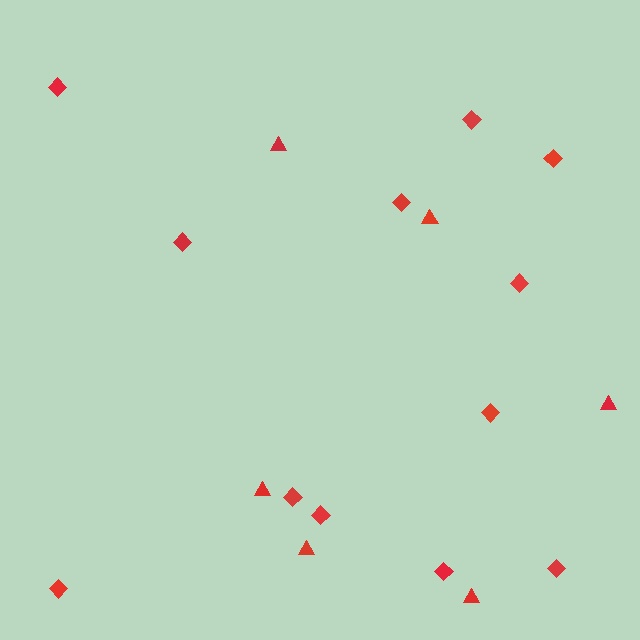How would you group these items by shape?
There are 2 groups: one group of diamonds (12) and one group of triangles (6).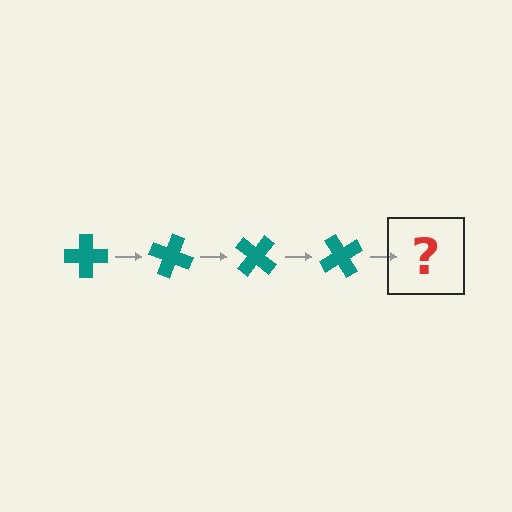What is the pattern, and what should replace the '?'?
The pattern is that the cross rotates 20 degrees each step. The '?' should be a teal cross rotated 80 degrees.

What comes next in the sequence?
The next element should be a teal cross rotated 80 degrees.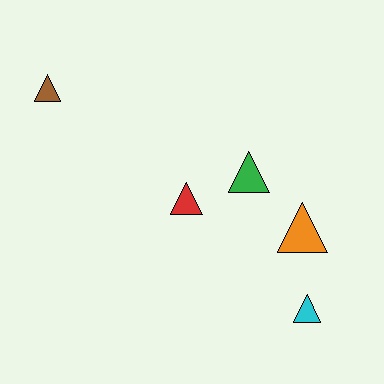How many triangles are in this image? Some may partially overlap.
There are 5 triangles.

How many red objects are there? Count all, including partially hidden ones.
There is 1 red object.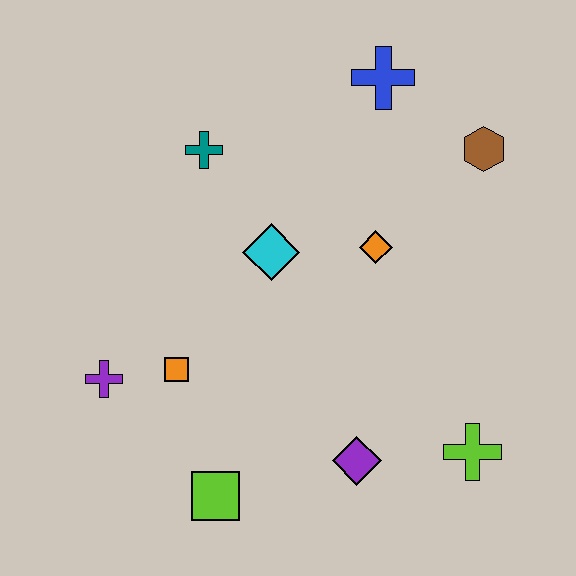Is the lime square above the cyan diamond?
No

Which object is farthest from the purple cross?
The brown hexagon is farthest from the purple cross.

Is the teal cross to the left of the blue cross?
Yes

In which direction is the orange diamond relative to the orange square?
The orange diamond is to the right of the orange square.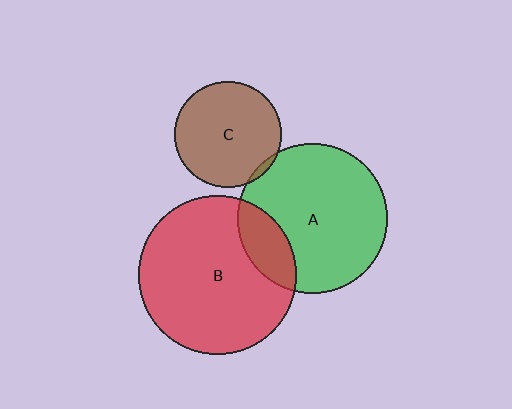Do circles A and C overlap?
Yes.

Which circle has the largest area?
Circle B (red).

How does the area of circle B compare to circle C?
Approximately 2.2 times.